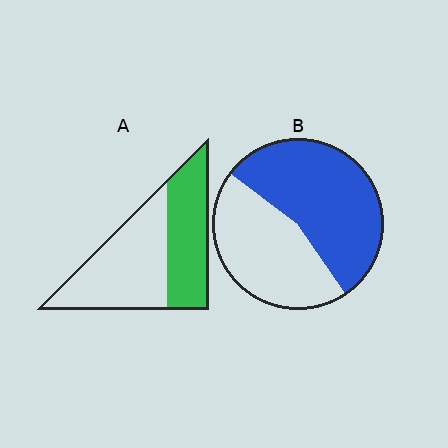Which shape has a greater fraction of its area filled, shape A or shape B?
Shape B.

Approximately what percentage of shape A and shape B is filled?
A is approximately 45% and B is approximately 55%.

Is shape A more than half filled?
No.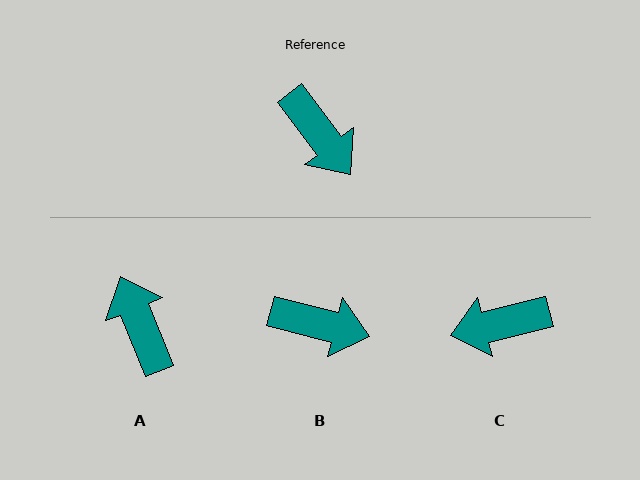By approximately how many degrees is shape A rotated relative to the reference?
Approximately 165 degrees counter-clockwise.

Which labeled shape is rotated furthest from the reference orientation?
A, about 165 degrees away.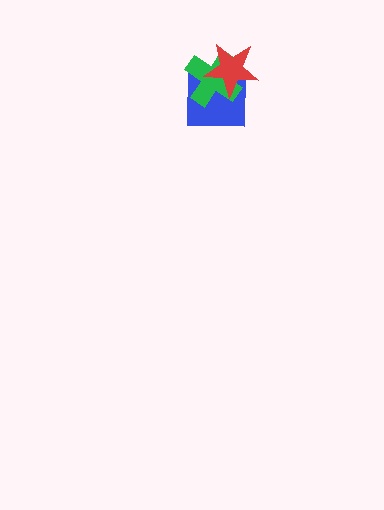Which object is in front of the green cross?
The red star is in front of the green cross.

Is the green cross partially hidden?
Yes, it is partially covered by another shape.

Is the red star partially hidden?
No, no other shape covers it.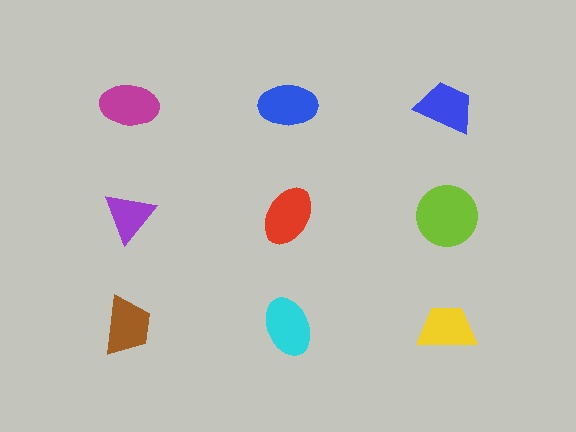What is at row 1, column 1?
A magenta ellipse.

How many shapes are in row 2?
3 shapes.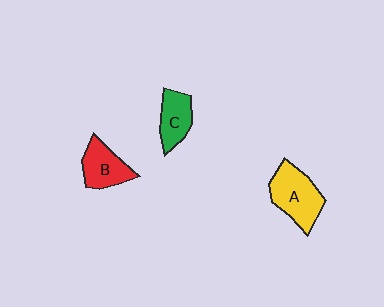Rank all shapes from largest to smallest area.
From largest to smallest: A (yellow), B (red), C (green).